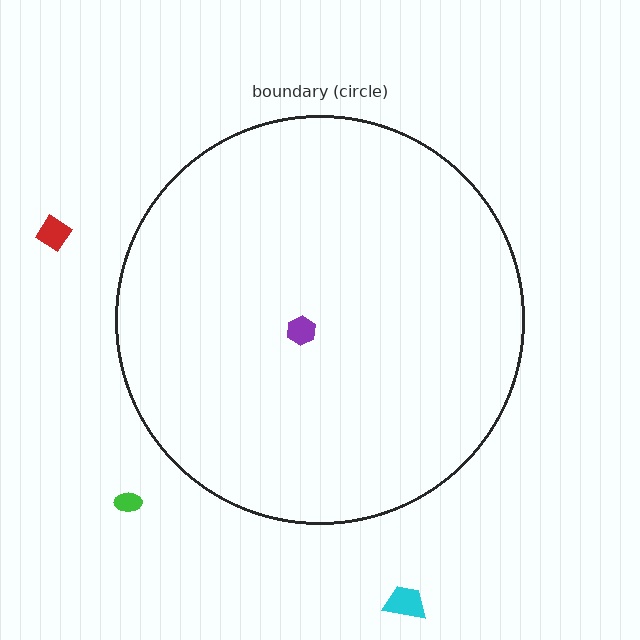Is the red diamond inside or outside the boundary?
Outside.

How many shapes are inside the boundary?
1 inside, 3 outside.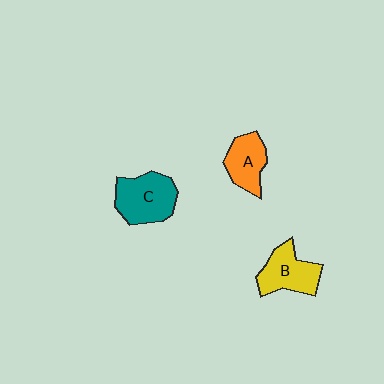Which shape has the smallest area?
Shape A (orange).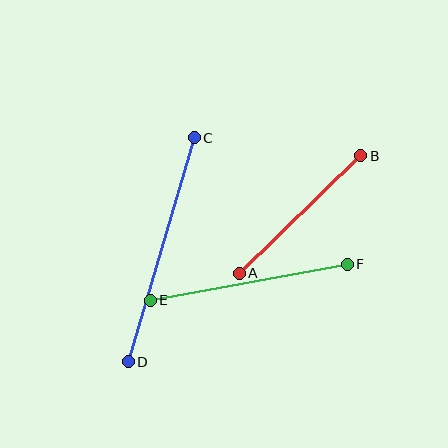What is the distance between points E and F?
The distance is approximately 200 pixels.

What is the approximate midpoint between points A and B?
The midpoint is at approximately (300, 215) pixels.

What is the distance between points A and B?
The distance is approximately 169 pixels.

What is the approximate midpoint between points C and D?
The midpoint is at approximately (161, 250) pixels.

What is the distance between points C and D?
The distance is approximately 233 pixels.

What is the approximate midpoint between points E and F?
The midpoint is at approximately (249, 282) pixels.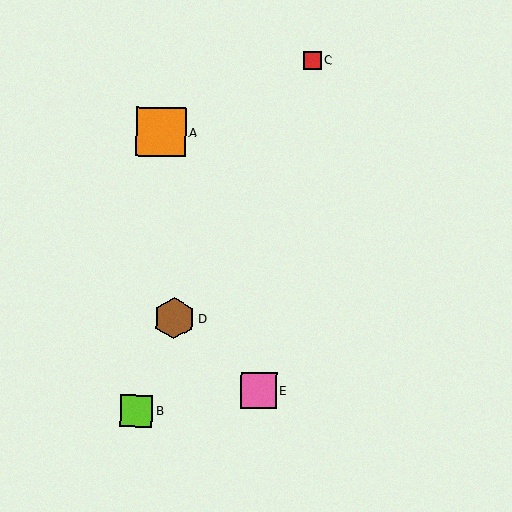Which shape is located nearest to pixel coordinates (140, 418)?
The lime square (labeled B) at (136, 411) is nearest to that location.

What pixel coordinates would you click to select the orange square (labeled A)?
Click at (161, 132) to select the orange square A.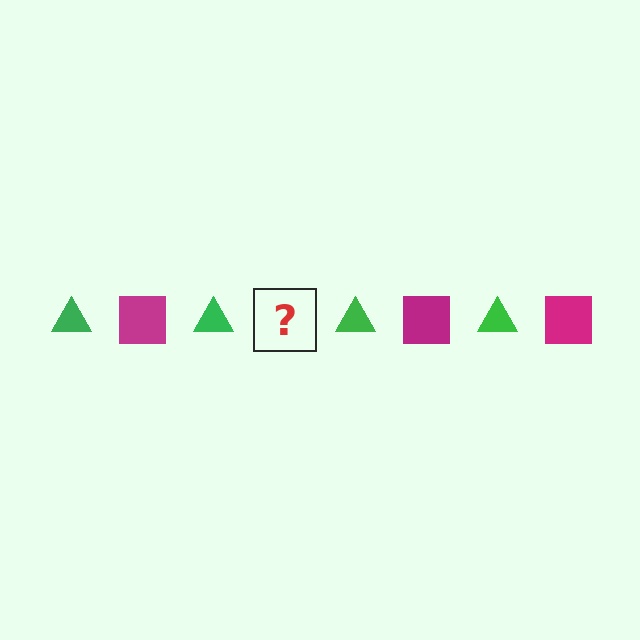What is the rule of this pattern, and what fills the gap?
The rule is that the pattern alternates between green triangle and magenta square. The gap should be filled with a magenta square.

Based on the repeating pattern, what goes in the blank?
The blank should be a magenta square.